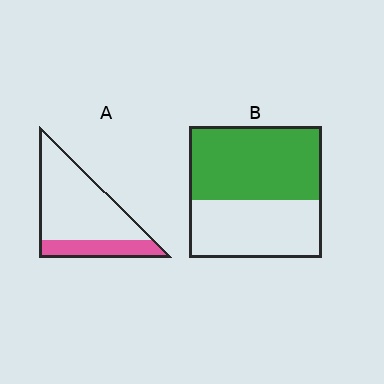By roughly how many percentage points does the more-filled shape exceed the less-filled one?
By roughly 30 percentage points (B over A).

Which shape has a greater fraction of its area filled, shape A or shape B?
Shape B.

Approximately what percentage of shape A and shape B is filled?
A is approximately 25% and B is approximately 55%.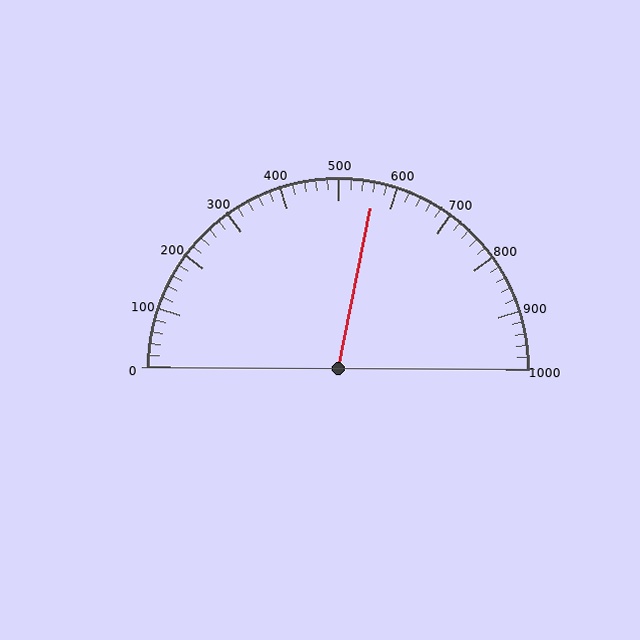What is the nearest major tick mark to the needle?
The nearest major tick mark is 600.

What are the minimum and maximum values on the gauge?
The gauge ranges from 0 to 1000.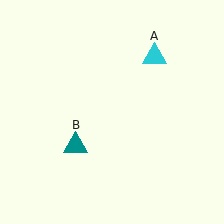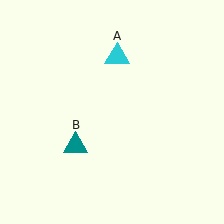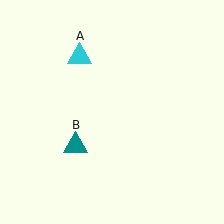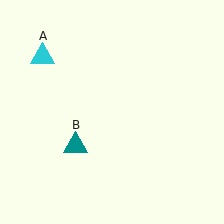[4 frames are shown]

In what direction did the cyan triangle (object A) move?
The cyan triangle (object A) moved left.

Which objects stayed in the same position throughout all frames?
Teal triangle (object B) remained stationary.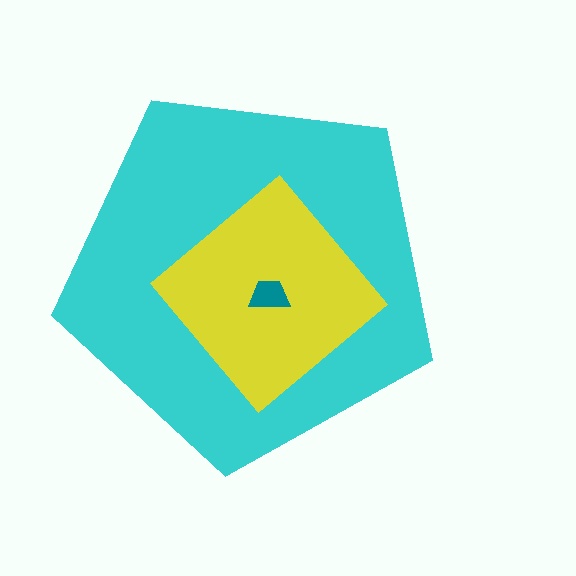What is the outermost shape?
The cyan pentagon.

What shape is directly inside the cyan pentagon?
The yellow diamond.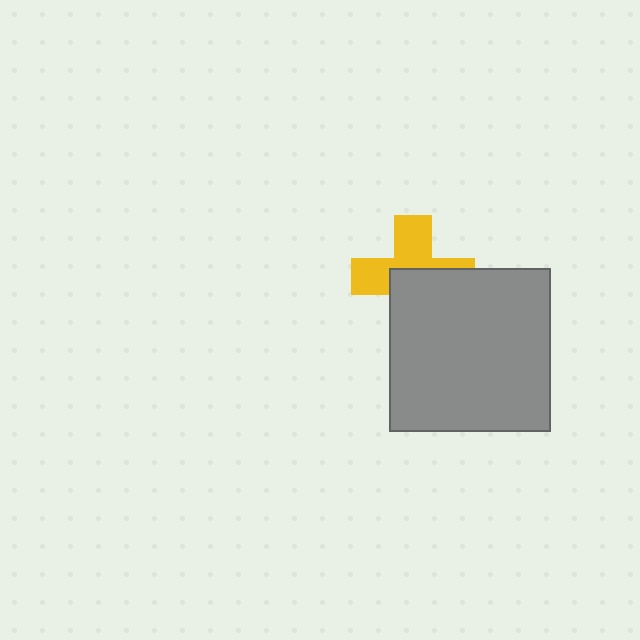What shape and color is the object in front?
The object in front is a gray rectangle.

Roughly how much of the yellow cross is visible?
About half of it is visible (roughly 49%).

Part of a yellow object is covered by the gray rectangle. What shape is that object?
It is a cross.